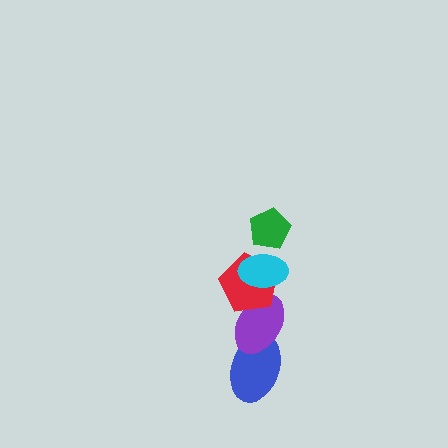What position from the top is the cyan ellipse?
The cyan ellipse is 2nd from the top.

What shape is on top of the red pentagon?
The cyan ellipse is on top of the red pentagon.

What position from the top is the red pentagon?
The red pentagon is 3rd from the top.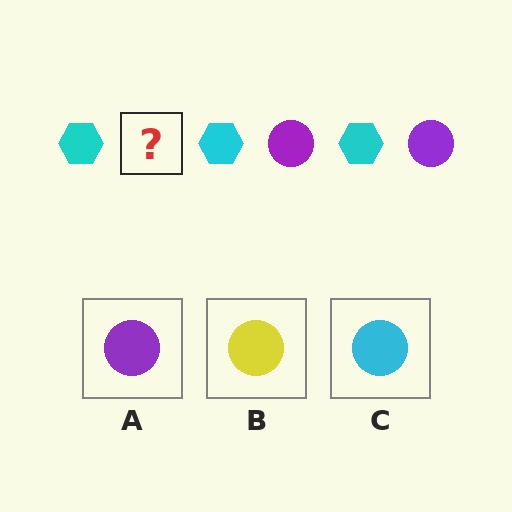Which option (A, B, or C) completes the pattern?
A.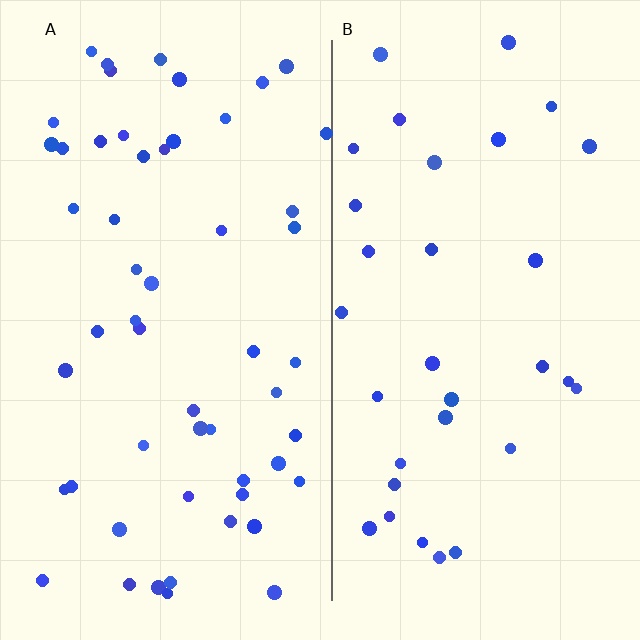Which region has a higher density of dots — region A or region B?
A (the left).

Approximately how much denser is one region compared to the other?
Approximately 1.7× — region A over region B.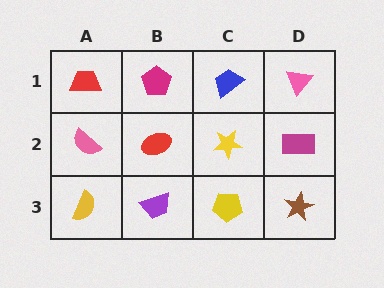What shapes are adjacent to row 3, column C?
A yellow star (row 2, column C), a purple trapezoid (row 3, column B), a brown star (row 3, column D).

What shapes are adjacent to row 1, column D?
A magenta rectangle (row 2, column D), a blue trapezoid (row 1, column C).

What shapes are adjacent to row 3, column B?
A red ellipse (row 2, column B), a yellow semicircle (row 3, column A), a yellow pentagon (row 3, column C).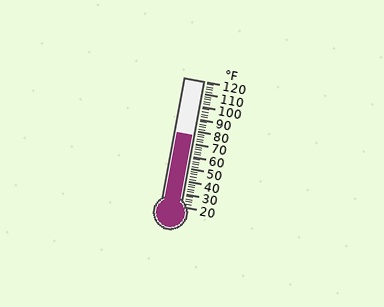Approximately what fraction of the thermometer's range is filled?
The thermometer is filled to approximately 55% of its range.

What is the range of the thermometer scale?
The thermometer scale ranges from 20°F to 120°F.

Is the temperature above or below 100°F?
The temperature is below 100°F.